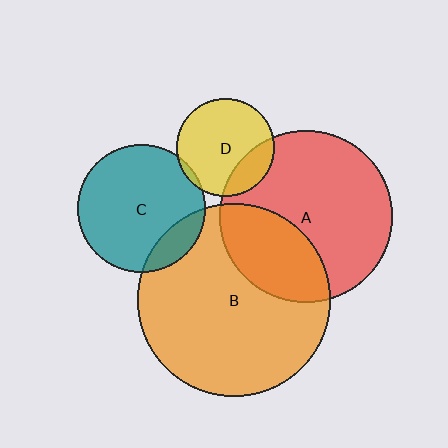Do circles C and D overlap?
Yes.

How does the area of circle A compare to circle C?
Approximately 1.8 times.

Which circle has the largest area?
Circle B (orange).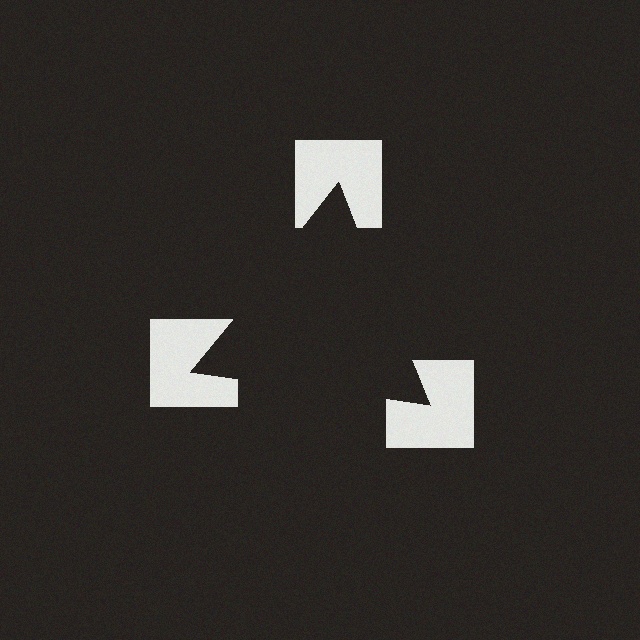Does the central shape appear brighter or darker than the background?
It typically appears slightly darker than the background, even though no actual brightness change is drawn.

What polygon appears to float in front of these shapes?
An illusory triangle — its edges are inferred from the aligned wedge cuts in the notched squares, not physically drawn.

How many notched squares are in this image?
There are 3 — one at each vertex of the illusory triangle.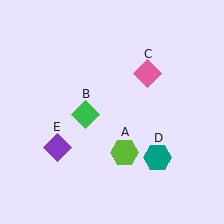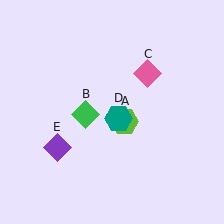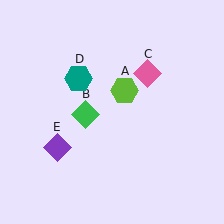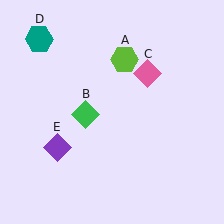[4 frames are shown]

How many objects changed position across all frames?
2 objects changed position: lime hexagon (object A), teal hexagon (object D).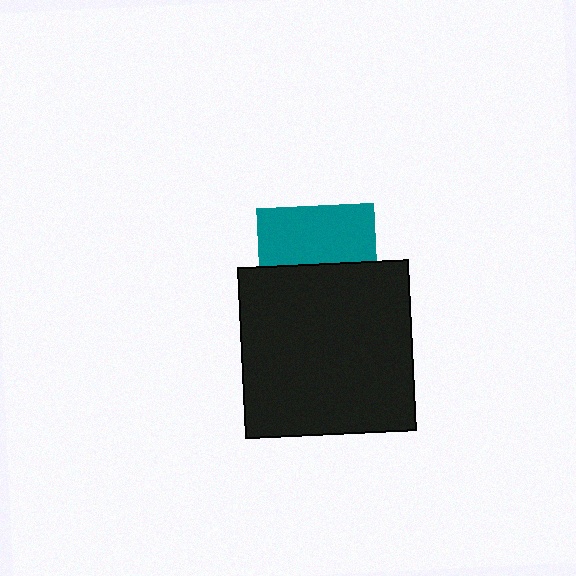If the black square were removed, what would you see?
You would see the complete teal square.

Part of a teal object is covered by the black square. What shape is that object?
It is a square.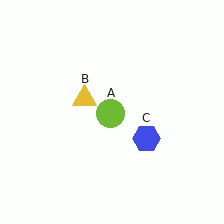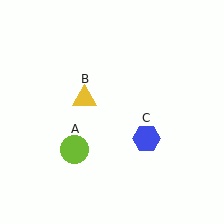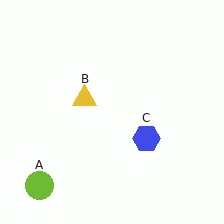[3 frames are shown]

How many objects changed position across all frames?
1 object changed position: lime circle (object A).